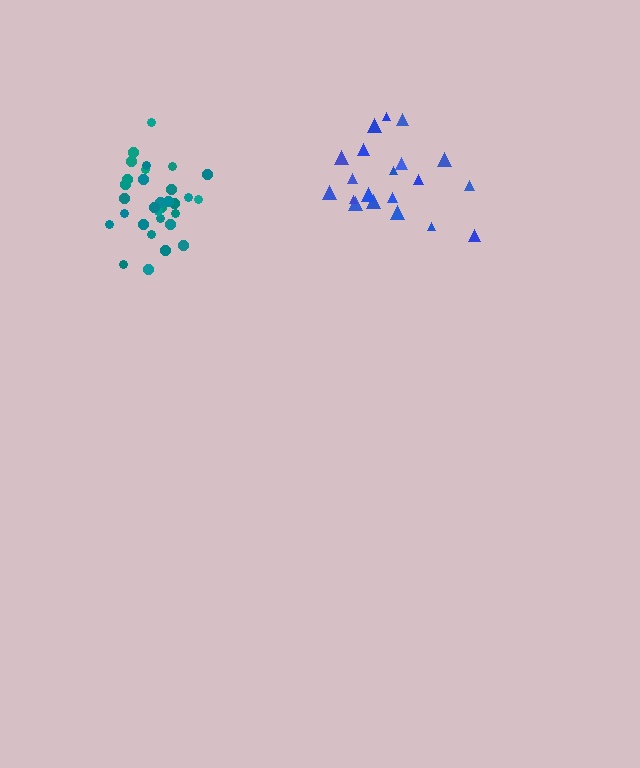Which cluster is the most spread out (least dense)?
Blue.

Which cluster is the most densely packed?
Teal.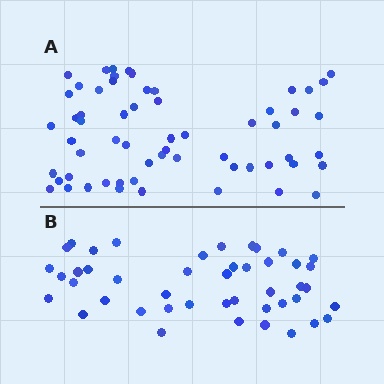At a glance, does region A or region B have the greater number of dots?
Region A (the top region) has more dots.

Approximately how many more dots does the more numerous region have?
Region A has approximately 15 more dots than region B.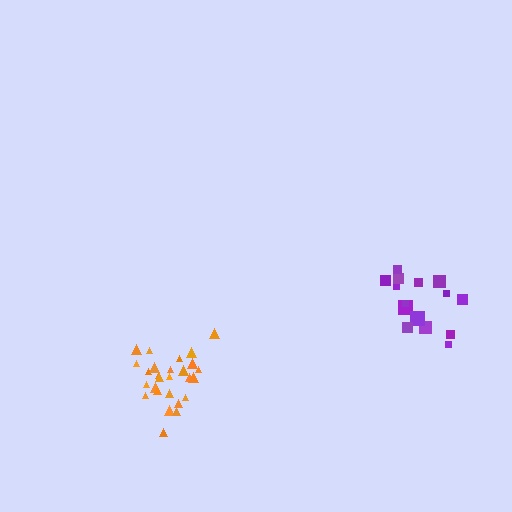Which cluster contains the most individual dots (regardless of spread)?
Orange (27).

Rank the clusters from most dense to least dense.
orange, purple.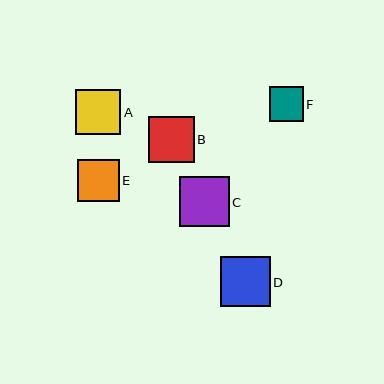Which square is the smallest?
Square F is the smallest with a size of approximately 34 pixels.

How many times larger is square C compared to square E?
Square C is approximately 1.2 times the size of square E.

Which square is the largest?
Square C is the largest with a size of approximately 50 pixels.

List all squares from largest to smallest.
From largest to smallest: C, D, B, A, E, F.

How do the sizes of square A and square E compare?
Square A and square E are approximately the same size.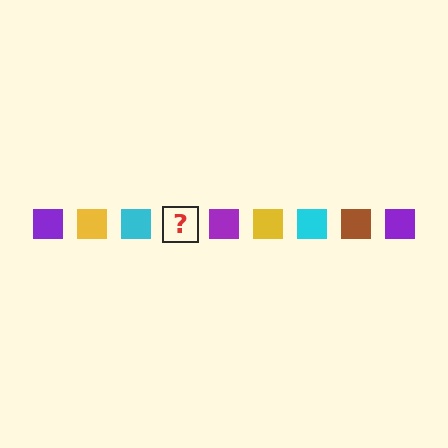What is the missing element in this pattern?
The missing element is a brown square.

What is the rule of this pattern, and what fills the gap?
The rule is that the pattern cycles through purple, yellow, cyan, brown squares. The gap should be filled with a brown square.